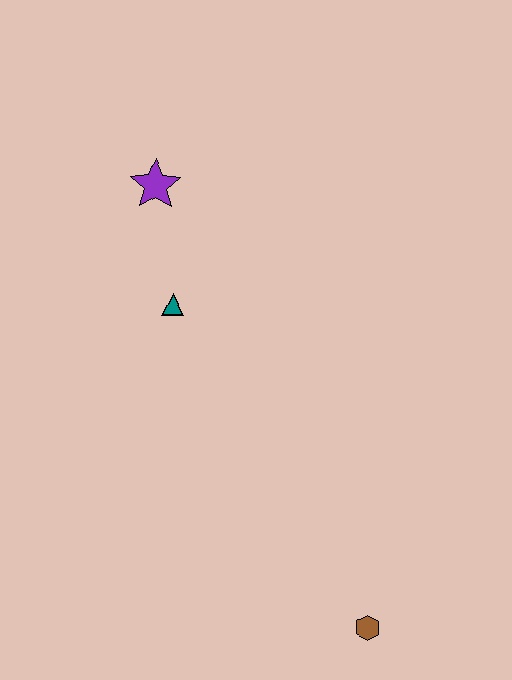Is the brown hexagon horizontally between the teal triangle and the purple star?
No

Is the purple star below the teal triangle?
No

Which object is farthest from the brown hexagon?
The purple star is farthest from the brown hexagon.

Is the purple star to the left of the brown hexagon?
Yes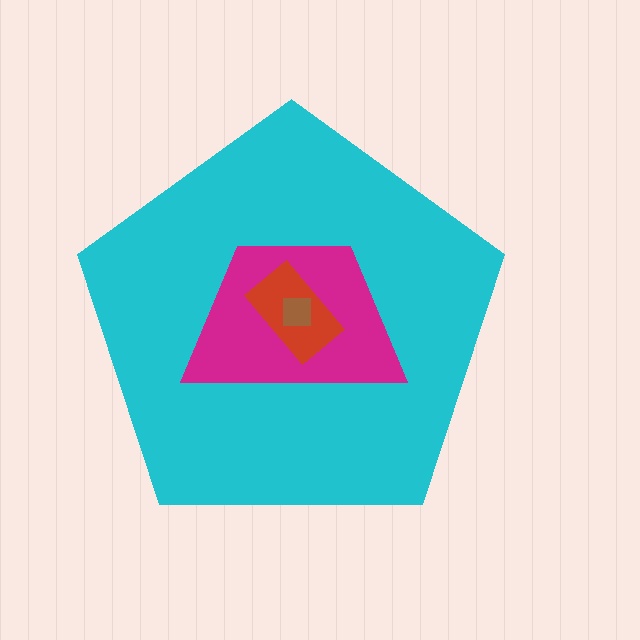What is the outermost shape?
The cyan pentagon.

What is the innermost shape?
The brown square.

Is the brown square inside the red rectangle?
Yes.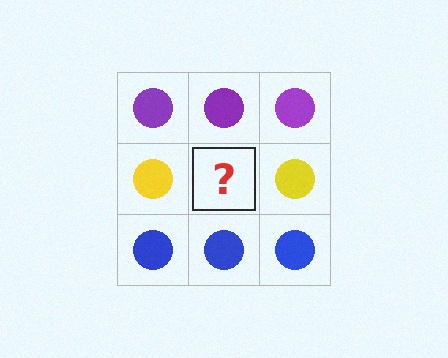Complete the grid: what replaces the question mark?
The question mark should be replaced with a yellow circle.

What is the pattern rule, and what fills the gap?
The rule is that each row has a consistent color. The gap should be filled with a yellow circle.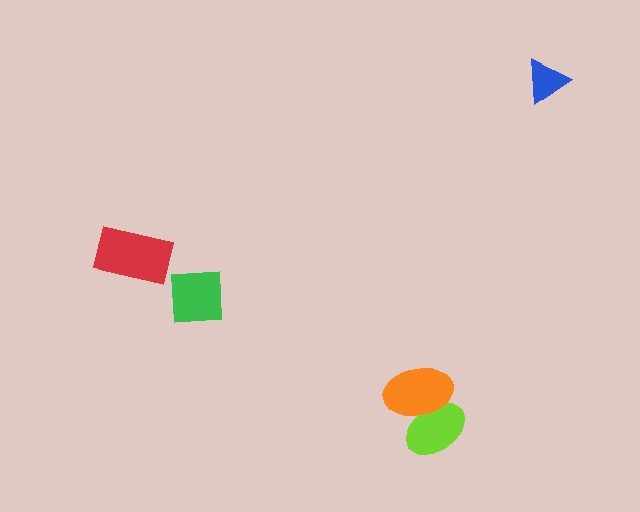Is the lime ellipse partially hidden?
Yes, it is partially covered by another shape.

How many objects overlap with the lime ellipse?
1 object overlaps with the lime ellipse.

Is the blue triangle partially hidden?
No, no other shape covers it.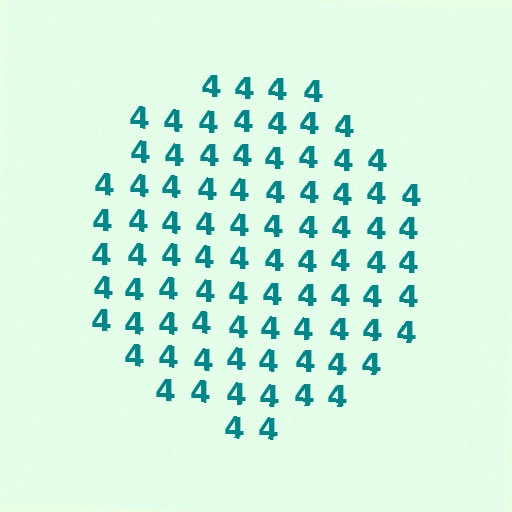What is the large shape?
The large shape is a circle.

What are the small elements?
The small elements are digit 4's.